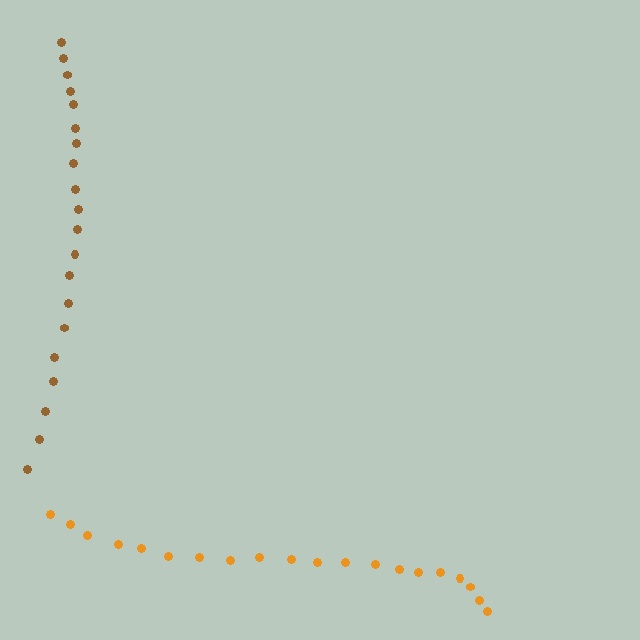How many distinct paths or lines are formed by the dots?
There are 2 distinct paths.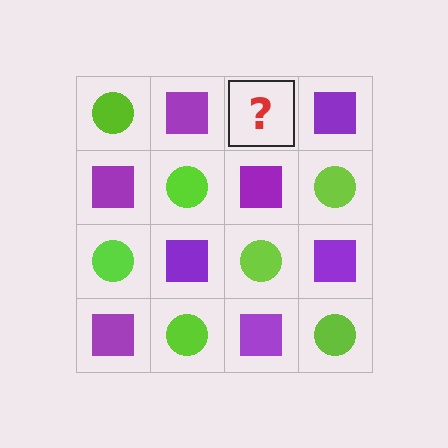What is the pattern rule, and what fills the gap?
The rule is that it alternates lime circle and purple square in a checkerboard pattern. The gap should be filled with a lime circle.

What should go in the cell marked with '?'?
The missing cell should contain a lime circle.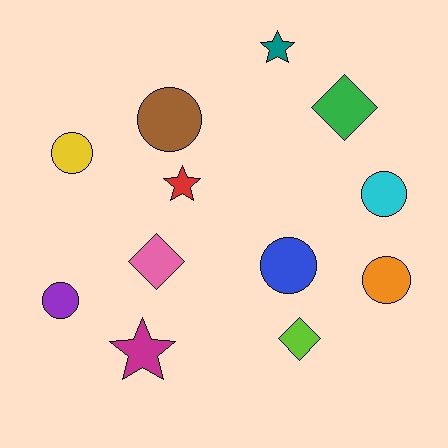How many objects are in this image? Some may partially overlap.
There are 12 objects.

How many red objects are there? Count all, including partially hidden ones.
There is 1 red object.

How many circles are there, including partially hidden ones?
There are 6 circles.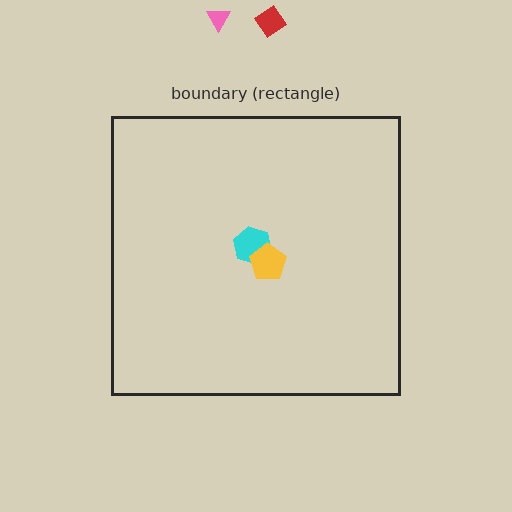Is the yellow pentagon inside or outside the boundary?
Inside.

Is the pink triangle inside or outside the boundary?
Outside.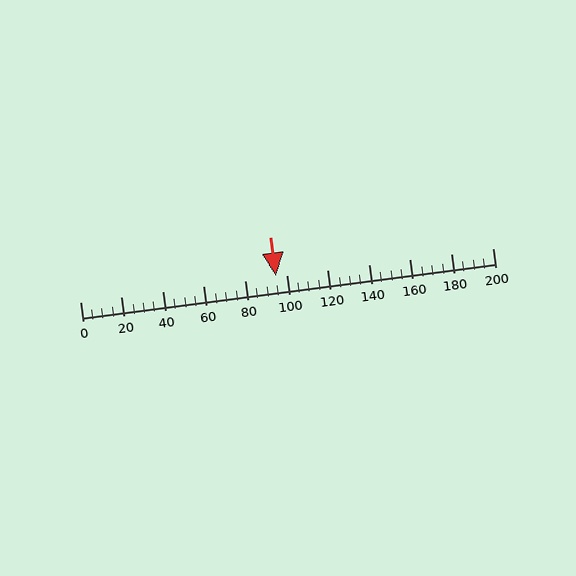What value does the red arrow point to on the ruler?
The red arrow points to approximately 95.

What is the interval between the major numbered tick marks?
The major tick marks are spaced 20 units apart.